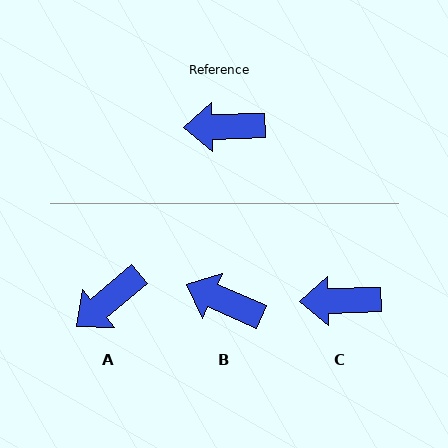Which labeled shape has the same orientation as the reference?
C.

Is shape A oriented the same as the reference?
No, it is off by about 38 degrees.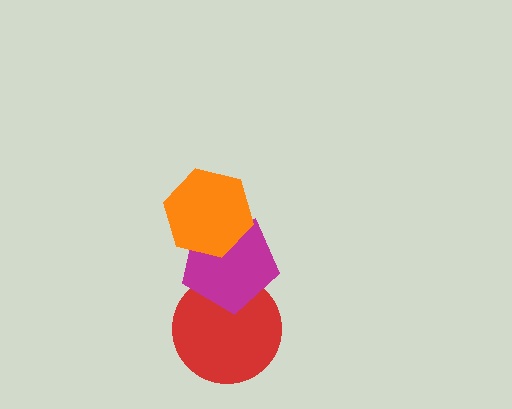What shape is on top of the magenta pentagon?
The orange hexagon is on top of the magenta pentagon.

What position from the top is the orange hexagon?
The orange hexagon is 1st from the top.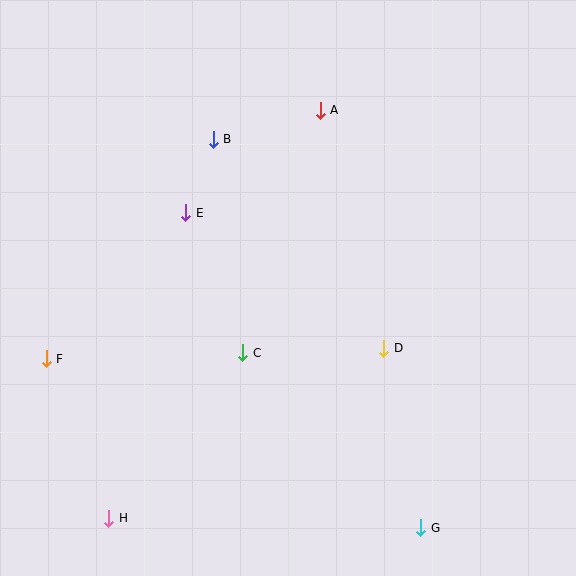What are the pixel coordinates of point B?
Point B is at (213, 139).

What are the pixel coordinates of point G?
Point G is at (421, 528).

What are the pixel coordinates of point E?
Point E is at (186, 213).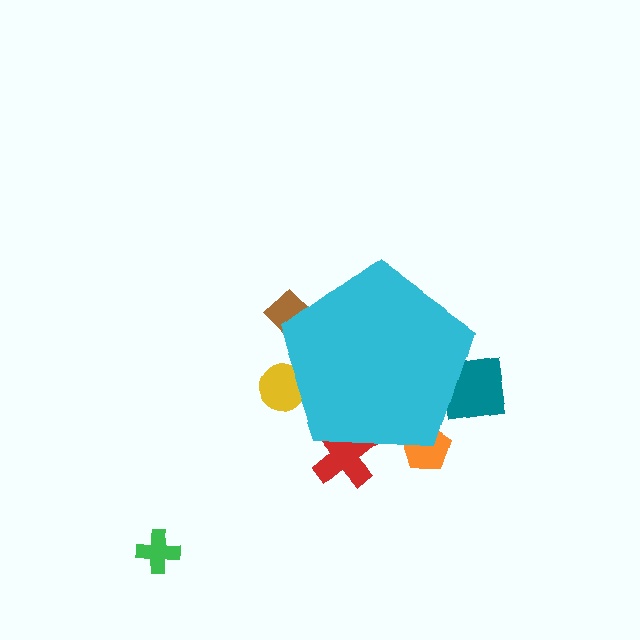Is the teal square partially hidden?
Yes, the teal square is partially hidden behind the cyan pentagon.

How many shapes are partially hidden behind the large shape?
5 shapes are partially hidden.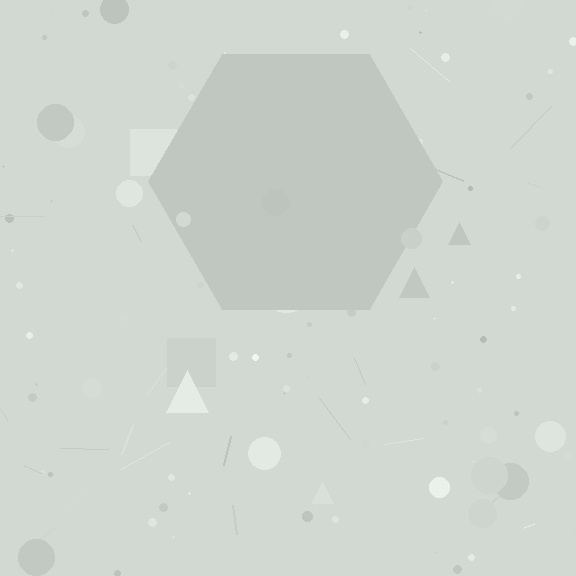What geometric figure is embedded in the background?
A hexagon is embedded in the background.